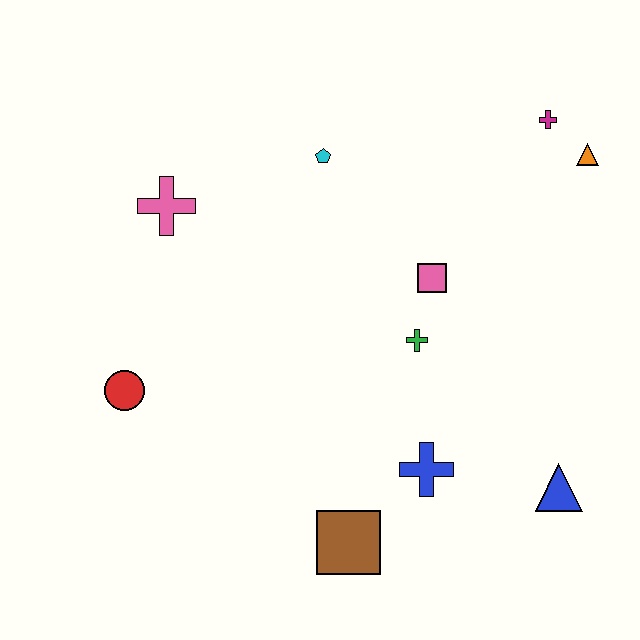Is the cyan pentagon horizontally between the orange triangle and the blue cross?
No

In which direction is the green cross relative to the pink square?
The green cross is below the pink square.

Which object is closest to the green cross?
The pink square is closest to the green cross.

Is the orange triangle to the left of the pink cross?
No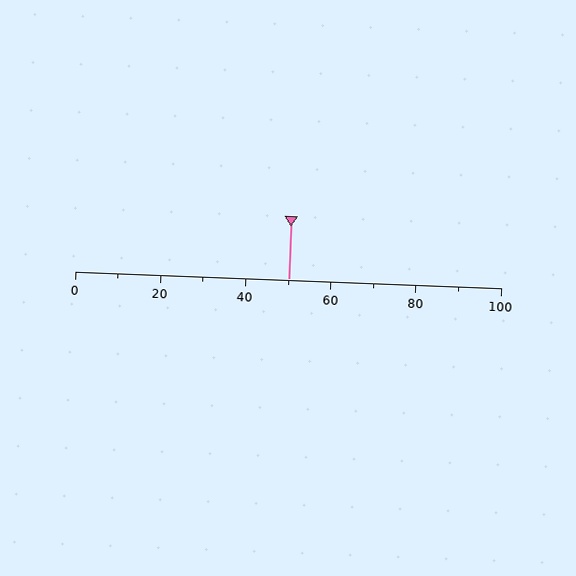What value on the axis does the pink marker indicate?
The marker indicates approximately 50.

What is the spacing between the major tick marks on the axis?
The major ticks are spaced 20 apart.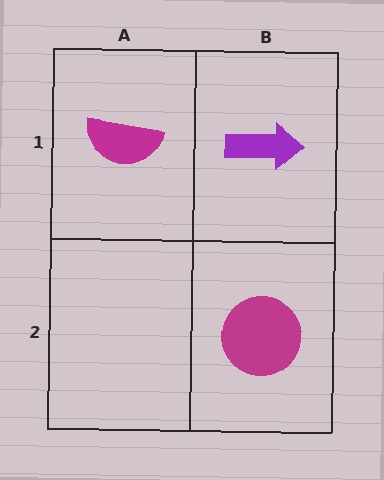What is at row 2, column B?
A magenta circle.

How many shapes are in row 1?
2 shapes.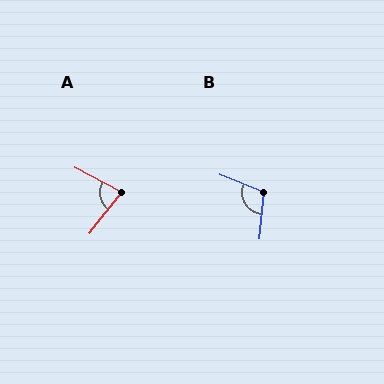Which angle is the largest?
B, at approximately 106 degrees.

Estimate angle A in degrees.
Approximately 79 degrees.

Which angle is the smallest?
A, at approximately 79 degrees.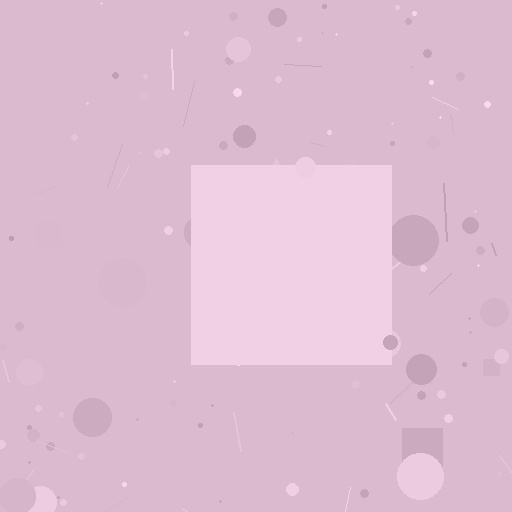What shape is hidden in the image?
A square is hidden in the image.